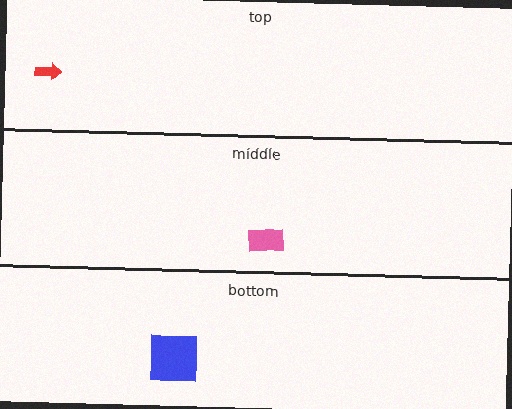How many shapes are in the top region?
1.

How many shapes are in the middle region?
1.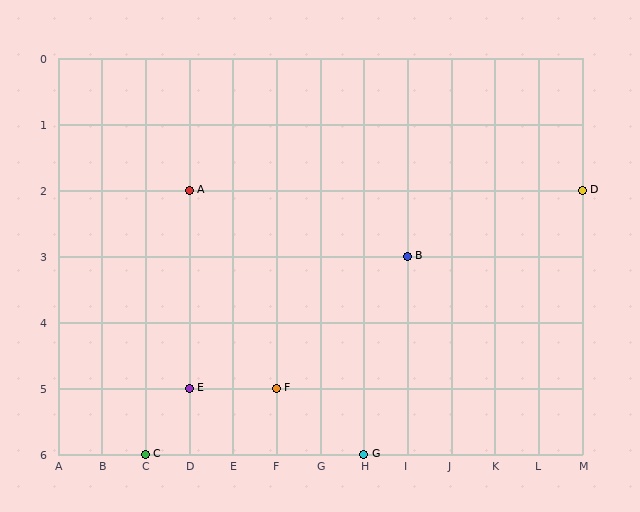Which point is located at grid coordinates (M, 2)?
Point D is at (M, 2).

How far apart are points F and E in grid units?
Points F and E are 2 columns apart.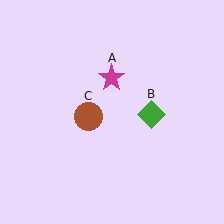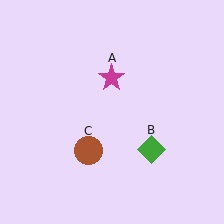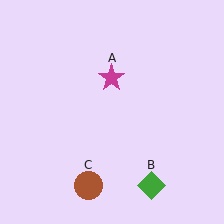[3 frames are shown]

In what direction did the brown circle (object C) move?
The brown circle (object C) moved down.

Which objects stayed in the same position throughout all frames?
Magenta star (object A) remained stationary.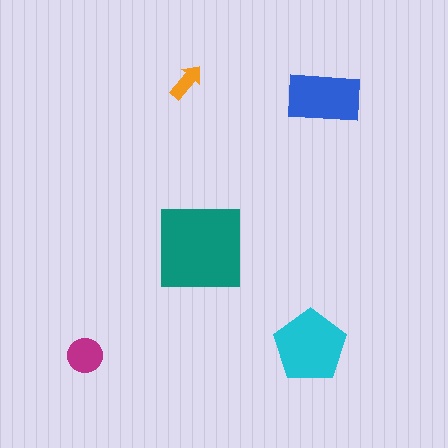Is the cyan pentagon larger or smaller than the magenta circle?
Larger.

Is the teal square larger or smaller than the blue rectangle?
Larger.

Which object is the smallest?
The orange arrow.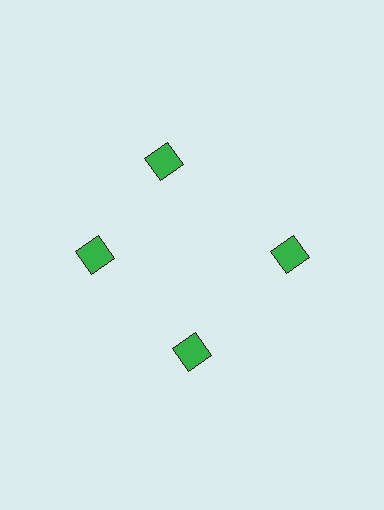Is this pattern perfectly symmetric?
No. The 4 green squares are arranged in a ring, but one element near the 12 o'clock position is rotated out of alignment along the ring, breaking the 4-fold rotational symmetry.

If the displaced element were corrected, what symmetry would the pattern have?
It would have 4-fold rotational symmetry — the pattern would map onto itself every 90 degrees.